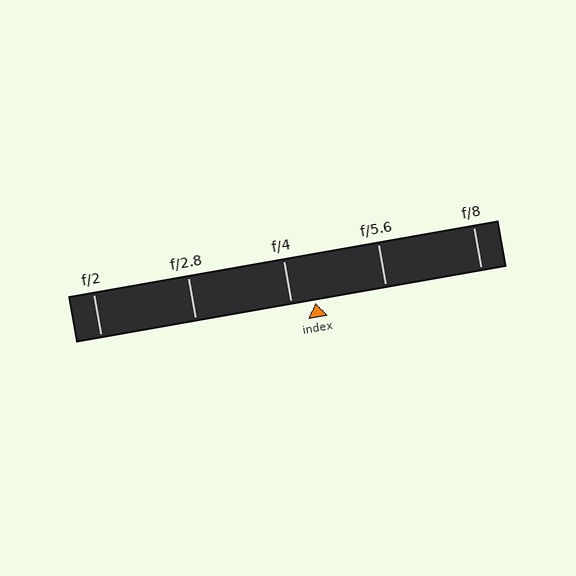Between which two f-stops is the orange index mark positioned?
The index mark is between f/4 and f/5.6.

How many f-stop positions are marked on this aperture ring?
There are 5 f-stop positions marked.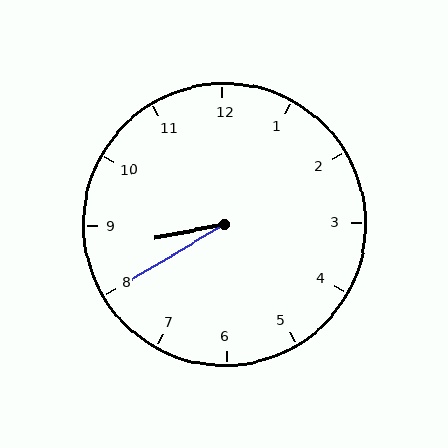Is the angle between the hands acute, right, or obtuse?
It is acute.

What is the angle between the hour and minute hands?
Approximately 20 degrees.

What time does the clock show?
8:40.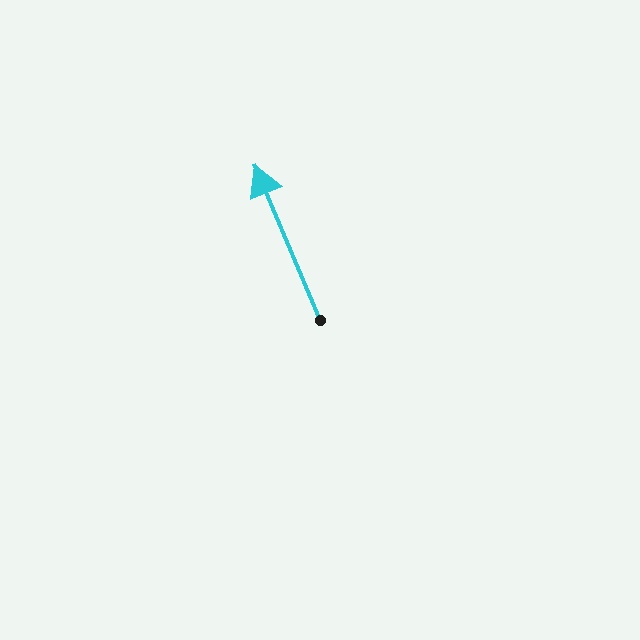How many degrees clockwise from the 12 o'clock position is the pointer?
Approximately 337 degrees.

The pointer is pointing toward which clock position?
Roughly 11 o'clock.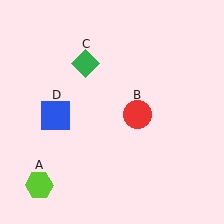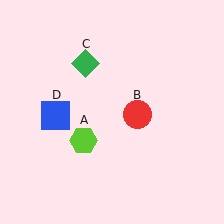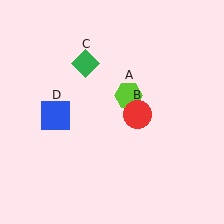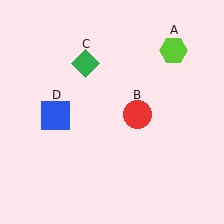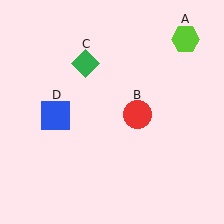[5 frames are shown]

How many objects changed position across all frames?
1 object changed position: lime hexagon (object A).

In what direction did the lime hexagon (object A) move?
The lime hexagon (object A) moved up and to the right.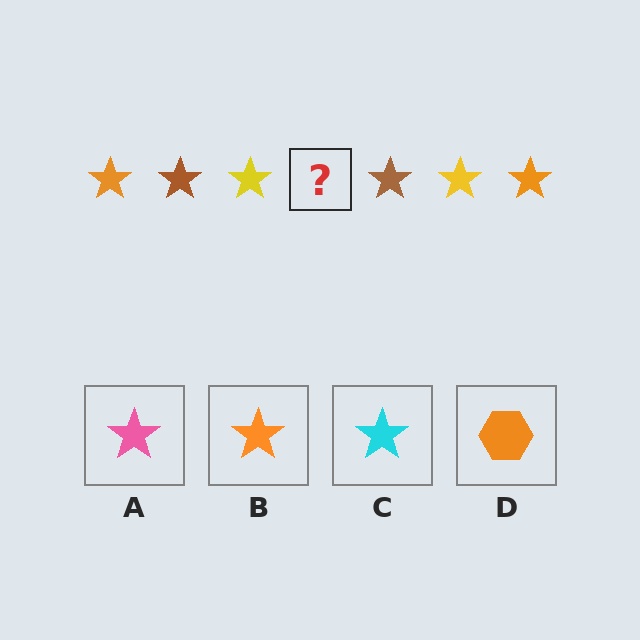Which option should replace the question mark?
Option B.